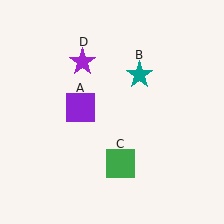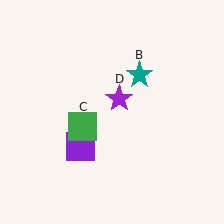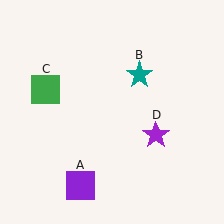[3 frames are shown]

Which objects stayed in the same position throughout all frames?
Teal star (object B) remained stationary.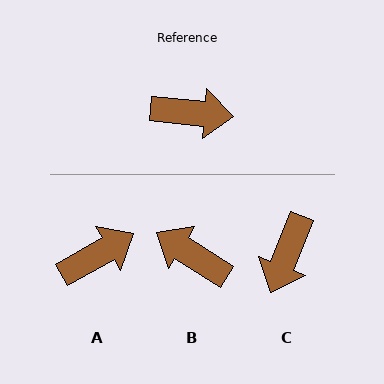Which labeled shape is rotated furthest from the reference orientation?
B, about 153 degrees away.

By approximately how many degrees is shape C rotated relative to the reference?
Approximately 107 degrees clockwise.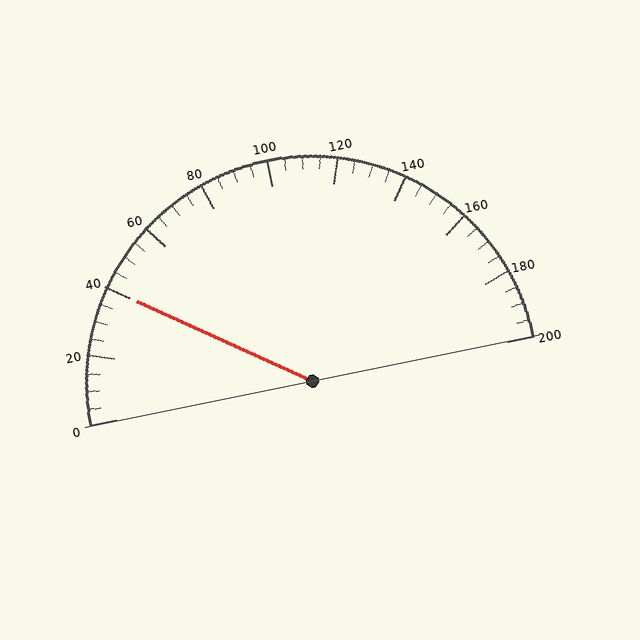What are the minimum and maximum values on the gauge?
The gauge ranges from 0 to 200.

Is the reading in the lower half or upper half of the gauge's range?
The reading is in the lower half of the range (0 to 200).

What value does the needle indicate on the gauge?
The needle indicates approximately 40.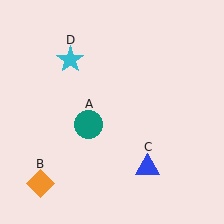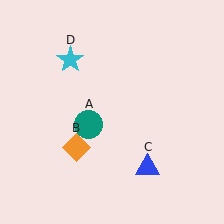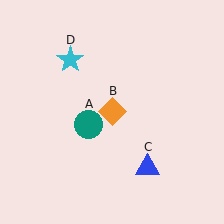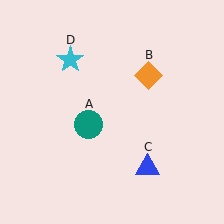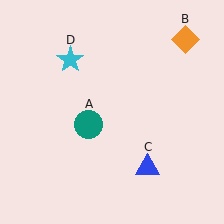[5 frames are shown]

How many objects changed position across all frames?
1 object changed position: orange diamond (object B).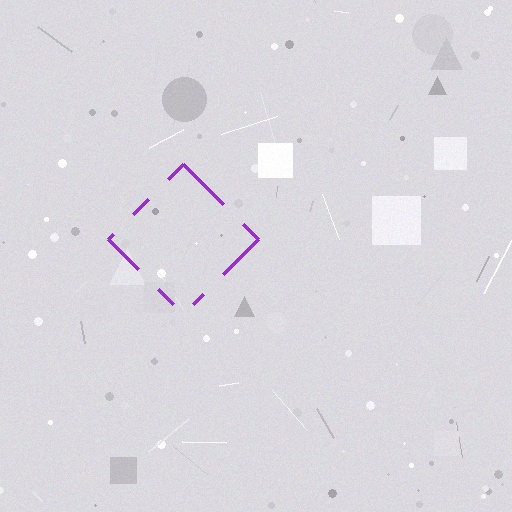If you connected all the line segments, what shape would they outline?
They would outline a diamond.